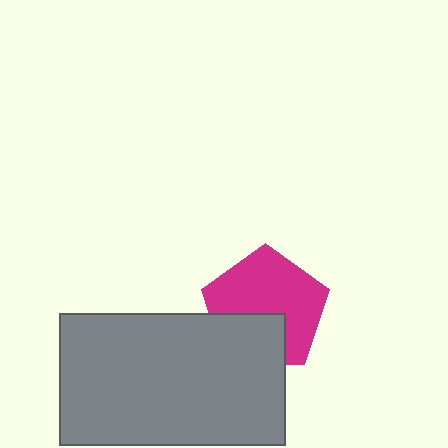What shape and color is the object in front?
The object in front is a gray rectangle.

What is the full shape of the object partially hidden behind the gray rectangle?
The partially hidden object is a magenta pentagon.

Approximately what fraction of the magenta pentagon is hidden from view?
Roughly 33% of the magenta pentagon is hidden behind the gray rectangle.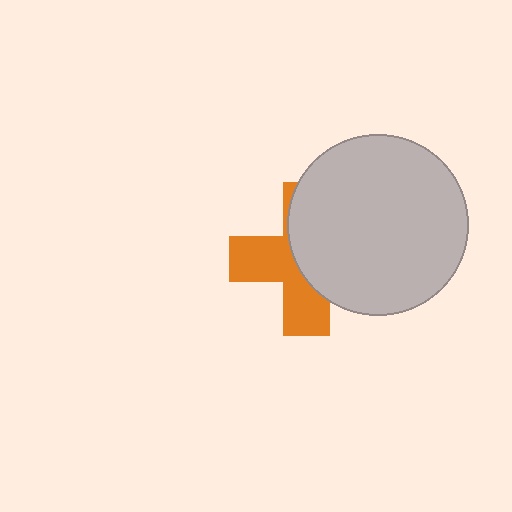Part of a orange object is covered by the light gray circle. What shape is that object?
It is a cross.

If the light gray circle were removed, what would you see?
You would see the complete orange cross.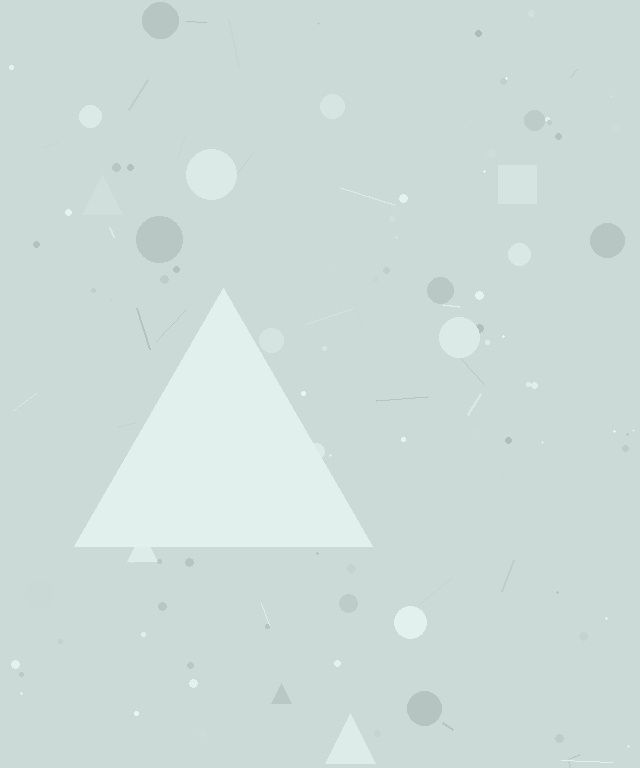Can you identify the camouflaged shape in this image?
The camouflaged shape is a triangle.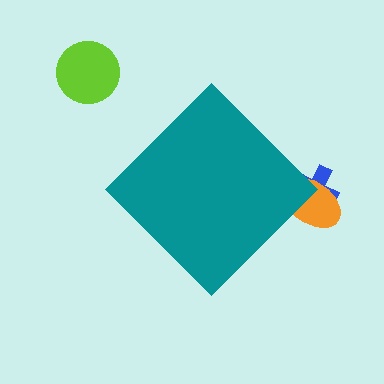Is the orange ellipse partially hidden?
Yes, the orange ellipse is partially hidden behind the teal diamond.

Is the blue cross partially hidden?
Yes, the blue cross is partially hidden behind the teal diamond.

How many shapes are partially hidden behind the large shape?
2 shapes are partially hidden.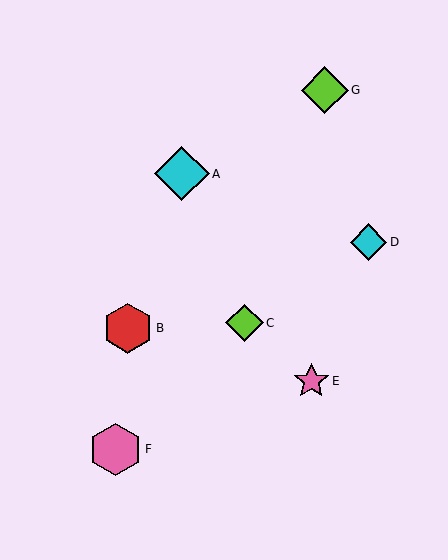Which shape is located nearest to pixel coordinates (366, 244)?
The cyan diamond (labeled D) at (369, 242) is nearest to that location.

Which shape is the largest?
The cyan diamond (labeled A) is the largest.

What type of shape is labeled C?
Shape C is a lime diamond.